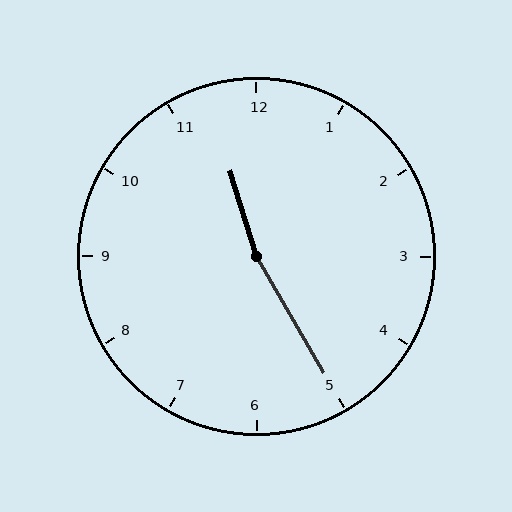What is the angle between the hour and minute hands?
Approximately 168 degrees.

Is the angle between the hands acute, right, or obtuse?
It is obtuse.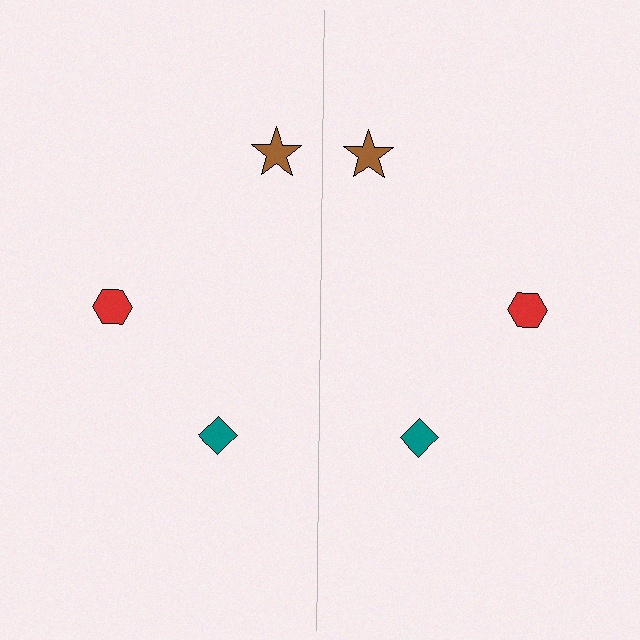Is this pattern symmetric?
Yes, this pattern has bilateral (reflection) symmetry.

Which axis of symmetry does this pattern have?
The pattern has a vertical axis of symmetry running through the center of the image.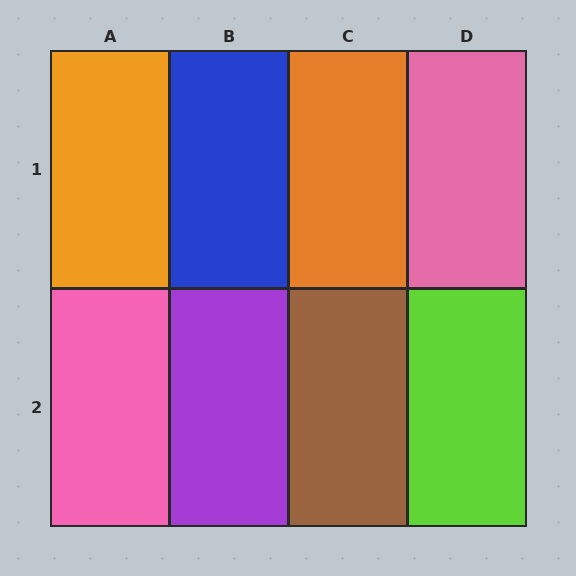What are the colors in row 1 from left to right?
Orange, blue, orange, pink.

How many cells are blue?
1 cell is blue.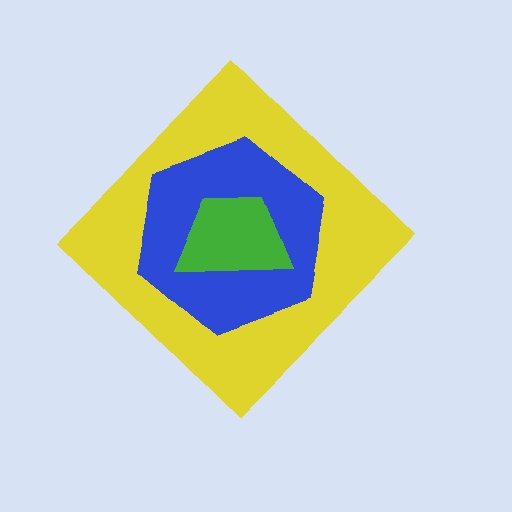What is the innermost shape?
The green trapezoid.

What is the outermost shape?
The yellow diamond.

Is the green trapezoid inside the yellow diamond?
Yes.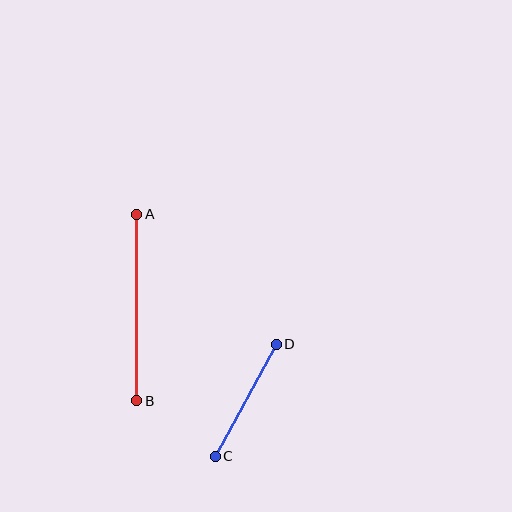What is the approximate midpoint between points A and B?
The midpoint is at approximately (137, 307) pixels.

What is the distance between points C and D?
The distance is approximately 128 pixels.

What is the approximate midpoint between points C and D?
The midpoint is at approximately (246, 400) pixels.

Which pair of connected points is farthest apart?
Points A and B are farthest apart.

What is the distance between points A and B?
The distance is approximately 187 pixels.